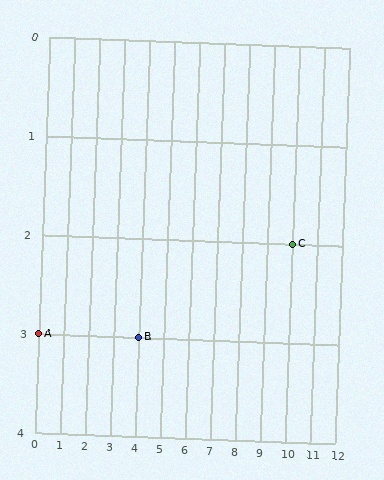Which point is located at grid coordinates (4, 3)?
Point B is at (4, 3).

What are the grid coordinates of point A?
Point A is at grid coordinates (0, 3).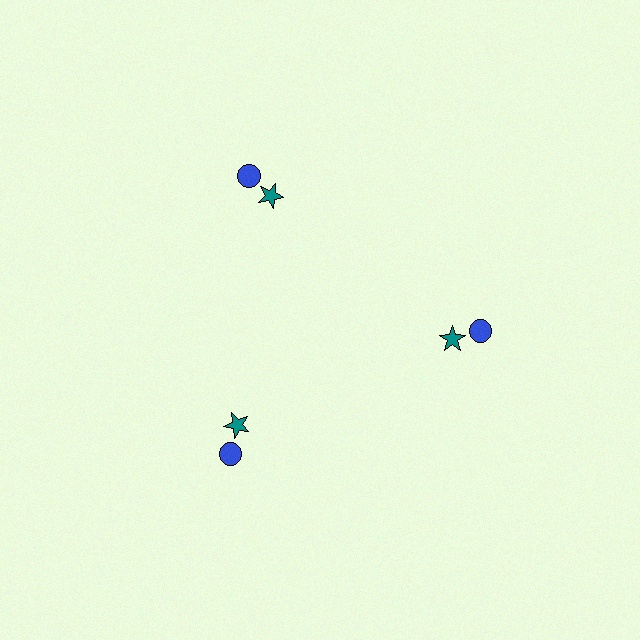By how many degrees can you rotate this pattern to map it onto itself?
The pattern maps onto itself every 120 degrees of rotation.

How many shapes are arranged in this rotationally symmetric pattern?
There are 6 shapes, arranged in 3 groups of 2.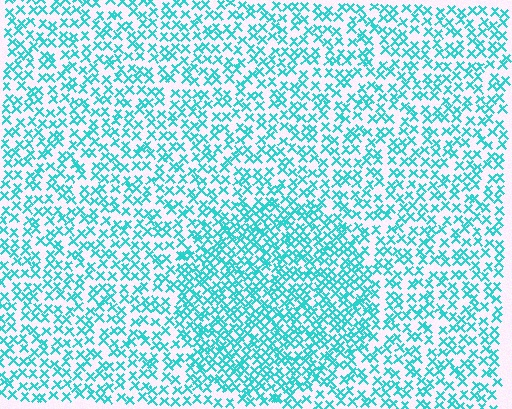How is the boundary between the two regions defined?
The boundary is defined by a change in element density (approximately 1.7x ratio). All elements are the same color, size, and shape.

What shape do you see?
I see a circle.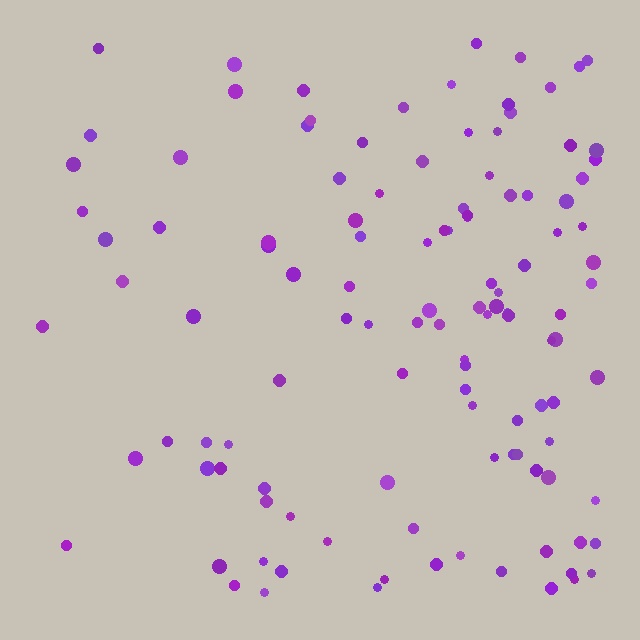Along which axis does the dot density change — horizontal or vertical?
Horizontal.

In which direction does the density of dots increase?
From left to right, with the right side densest.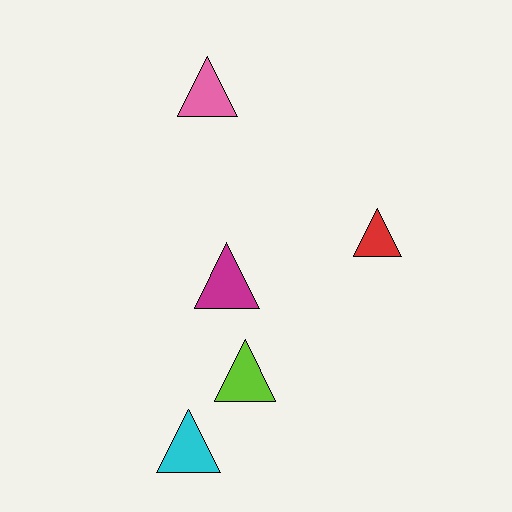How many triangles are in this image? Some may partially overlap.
There are 5 triangles.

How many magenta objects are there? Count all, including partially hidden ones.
There is 1 magenta object.